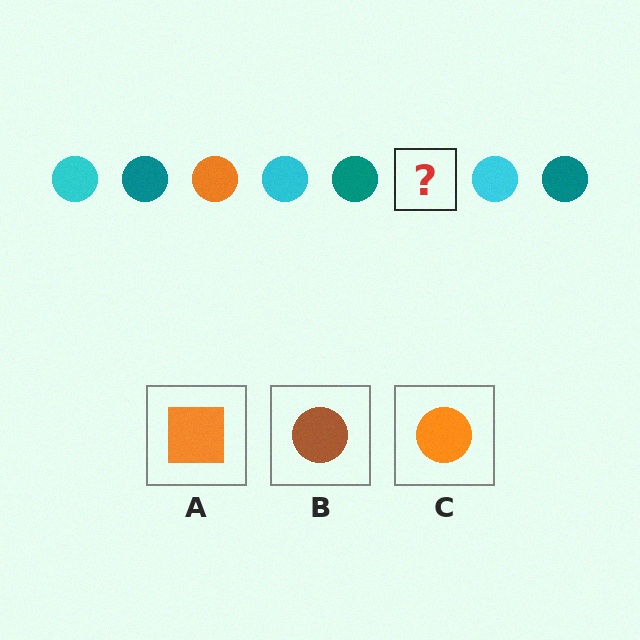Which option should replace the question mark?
Option C.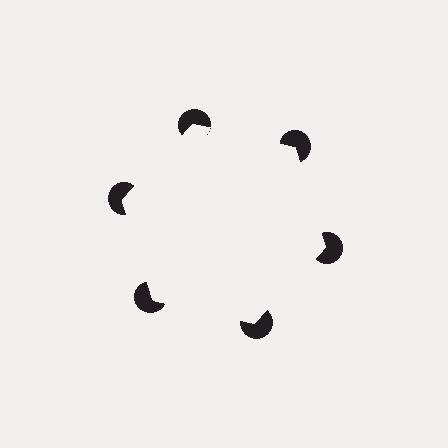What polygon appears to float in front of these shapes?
An illusory hexagon — its edges are inferred from the aligned wedge cuts in the pac-man discs, not physically drawn.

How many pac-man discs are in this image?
There are 6 — one at each vertex of the illusory hexagon.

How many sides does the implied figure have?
6 sides.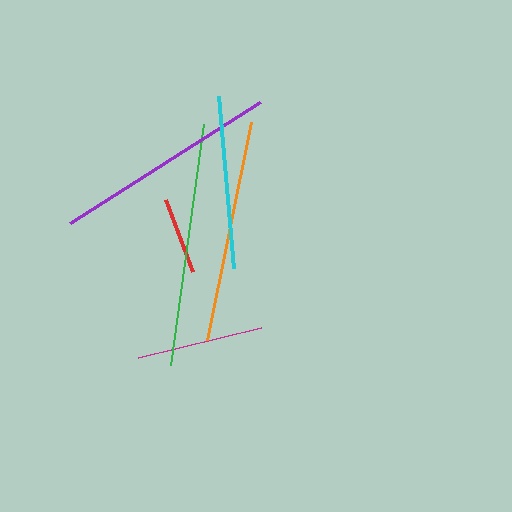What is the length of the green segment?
The green segment is approximately 243 pixels long.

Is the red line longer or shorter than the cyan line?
The cyan line is longer than the red line.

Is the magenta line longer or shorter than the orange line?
The orange line is longer than the magenta line.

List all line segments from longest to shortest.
From longest to shortest: green, purple, orange, cyan, magenta, red.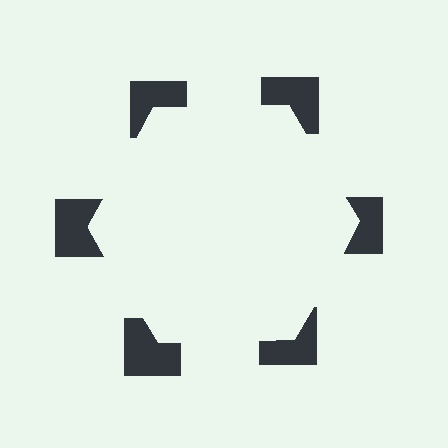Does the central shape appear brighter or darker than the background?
It typically appears slightly brighter than the background, even though no actual brightness change is drawn.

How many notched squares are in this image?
There are 6 — one at each vertex of the illusory hexagon.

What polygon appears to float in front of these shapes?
An illusory hexagon — its edges are inferred from the aligned wedge cuts in the notched squares, not physically drawn.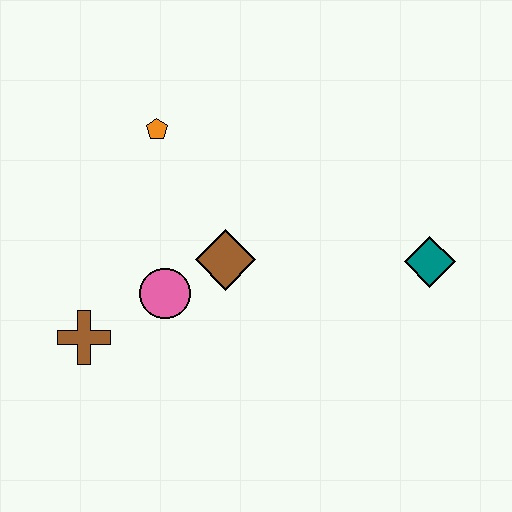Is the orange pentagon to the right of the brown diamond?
No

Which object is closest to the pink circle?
The brown diamond is closest to the pink circle.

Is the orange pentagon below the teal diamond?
No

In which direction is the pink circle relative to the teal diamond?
The pink circle is to the left of the teal diamond.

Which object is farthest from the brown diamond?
The teal diamond is farthest from the brown diamond.